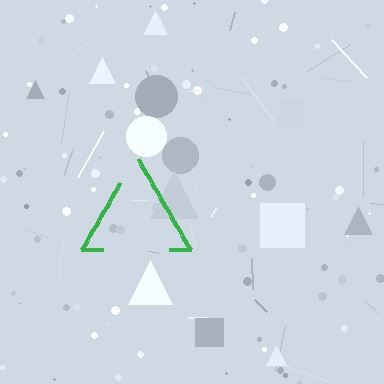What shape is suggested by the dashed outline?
The dashed outline suggests a triangle.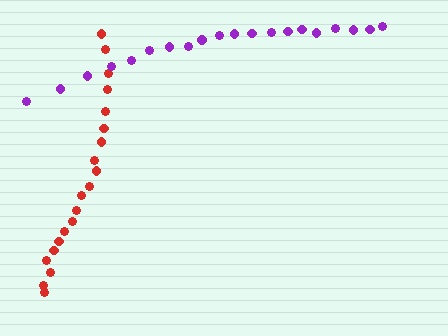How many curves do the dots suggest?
There are 2 distinct paths.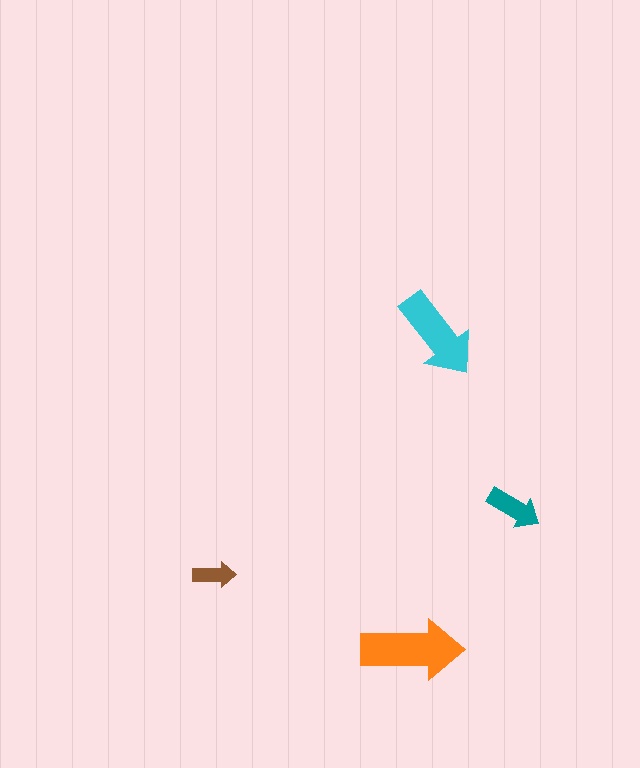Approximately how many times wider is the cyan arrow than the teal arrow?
About 1.5 times wider.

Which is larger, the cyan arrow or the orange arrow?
The orange one.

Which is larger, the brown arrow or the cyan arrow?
The cyan one.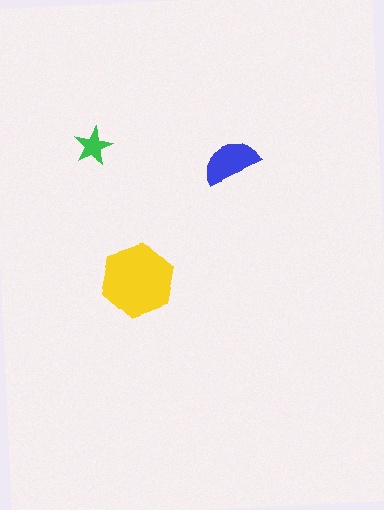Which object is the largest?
The yellow hexagon.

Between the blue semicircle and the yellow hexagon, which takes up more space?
The yellow hexagon.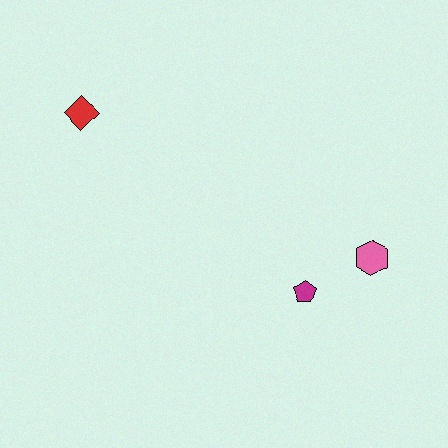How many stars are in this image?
There are no stars.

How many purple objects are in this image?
There are no purple objects.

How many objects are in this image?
There are 3 objects.